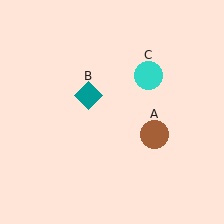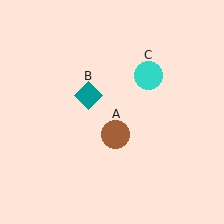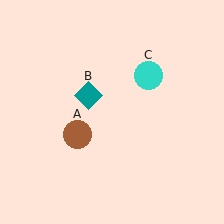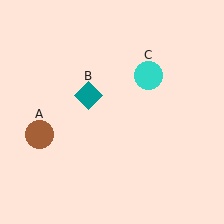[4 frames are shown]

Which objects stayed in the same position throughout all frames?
Teal diamond (object B) and cyan circle (object C) remained stationary.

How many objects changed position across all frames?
1 object changed position: brown circle (object A).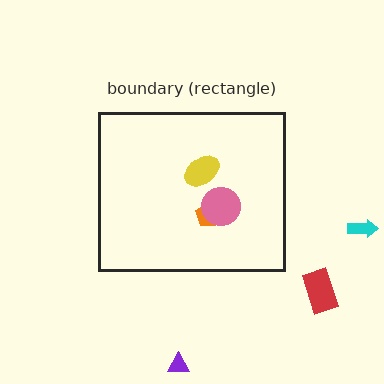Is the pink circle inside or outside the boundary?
Inside.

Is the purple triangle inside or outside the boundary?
Outside.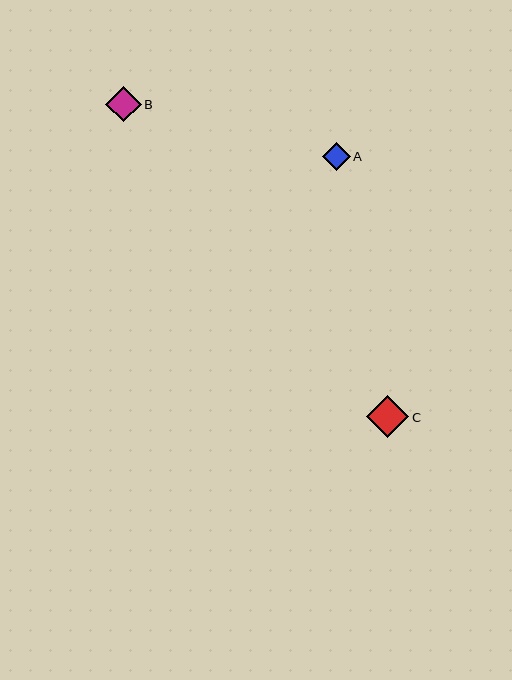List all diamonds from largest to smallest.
From largest to smallest: C, B, A.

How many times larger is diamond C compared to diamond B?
Diamond C is approximately 1.2 times the size of diamond B.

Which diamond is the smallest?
Diamond A is the smallest with a size of approximately 27 pixels.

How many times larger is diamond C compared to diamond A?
Diamond C is approximately 1.5 times the size of diamond A.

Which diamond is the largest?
Diamond C is the largest with a size of approximately 42 pixels.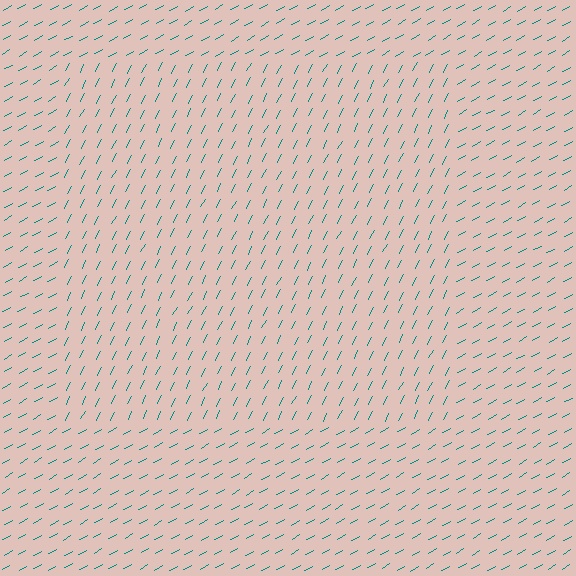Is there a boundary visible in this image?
Yes, there is a texture boundary formed by a change in line orientation.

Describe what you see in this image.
The image is filled with small teal line segments. A rectangle region in the image has lines oriented differently from the surrounding lines, creating a visible texture boundary.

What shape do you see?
I see a rectangle.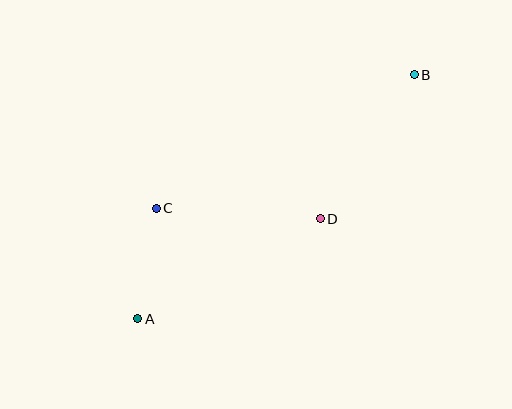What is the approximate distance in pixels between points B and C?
The distance between B and C is approximately 290 pixels.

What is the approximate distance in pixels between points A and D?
The distance between A and D is approximately 208 pixels.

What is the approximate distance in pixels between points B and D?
The distance between B and D is approximately 172 pixels.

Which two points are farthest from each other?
Points A and B are farthest from each other.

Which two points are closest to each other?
Points A and C are closest to each other.